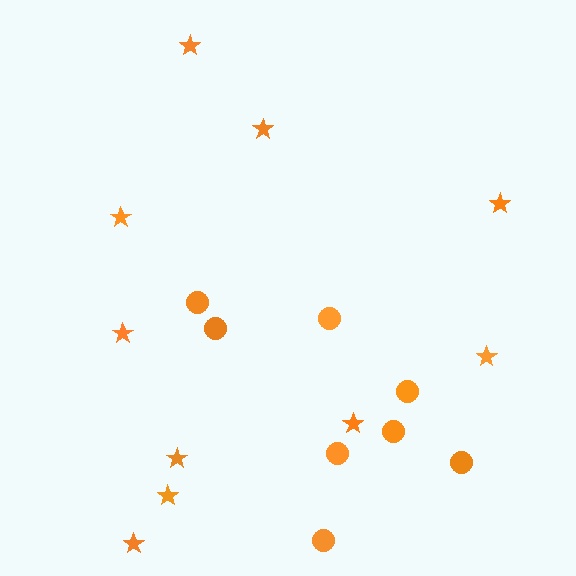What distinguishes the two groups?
There are 2 groups: one group of stars (10) and one group of circles (8).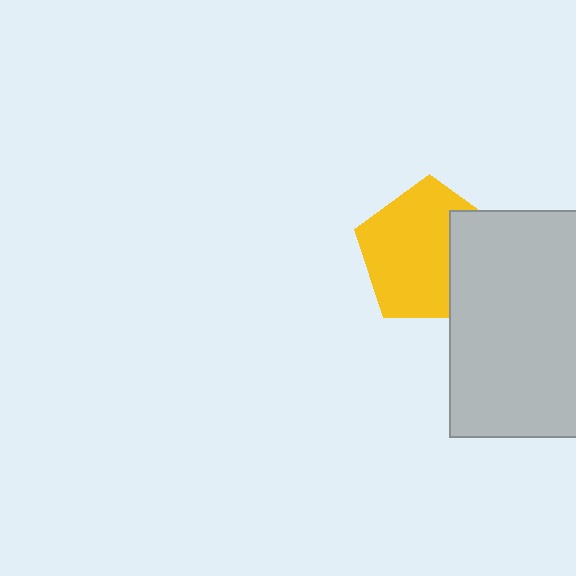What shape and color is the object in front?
The object in front is a light gray rectangle.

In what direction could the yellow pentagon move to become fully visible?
The yellow pentagon could move left. That would shift it out from behind the light gray rectangle entirely.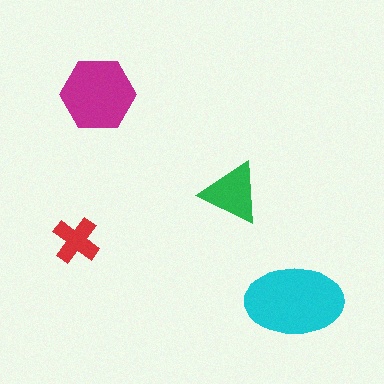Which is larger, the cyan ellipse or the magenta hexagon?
The cyan ellipse.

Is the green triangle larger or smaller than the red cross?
Larger.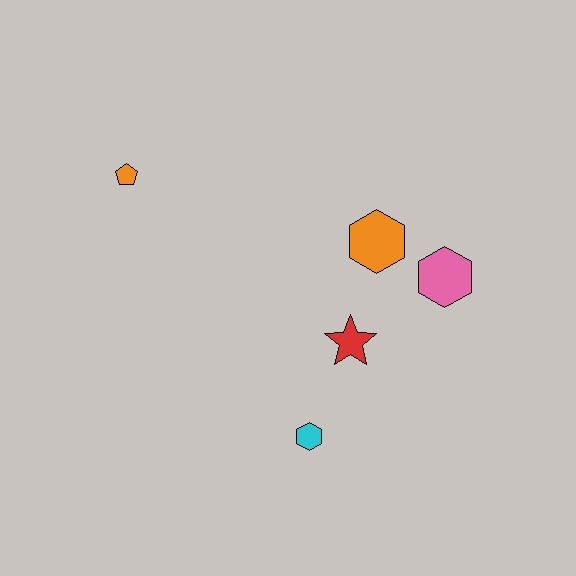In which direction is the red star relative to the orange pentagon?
The red star is to the right of the orange pentagon.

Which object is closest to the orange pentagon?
The orange hexagon is closest to the orange pentagon.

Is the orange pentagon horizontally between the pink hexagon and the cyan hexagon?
No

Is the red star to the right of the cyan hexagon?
Yes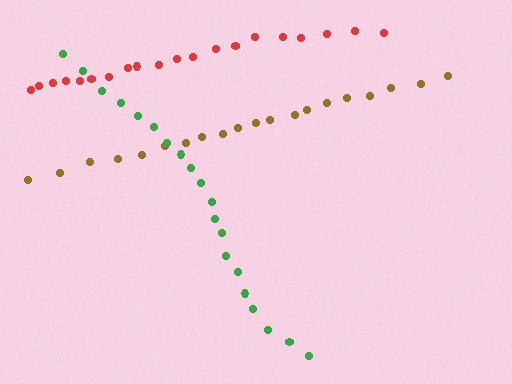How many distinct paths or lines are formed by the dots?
There are 3 distinct paths.